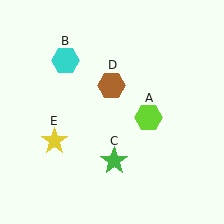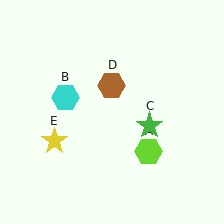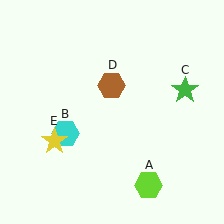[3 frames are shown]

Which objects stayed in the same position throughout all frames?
Brown hexagon (object D) and yellow star (object E) remained stationary.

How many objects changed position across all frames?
3 objects changed position: lime hexagon (object A), cyan hexagon (object B), green star (object C).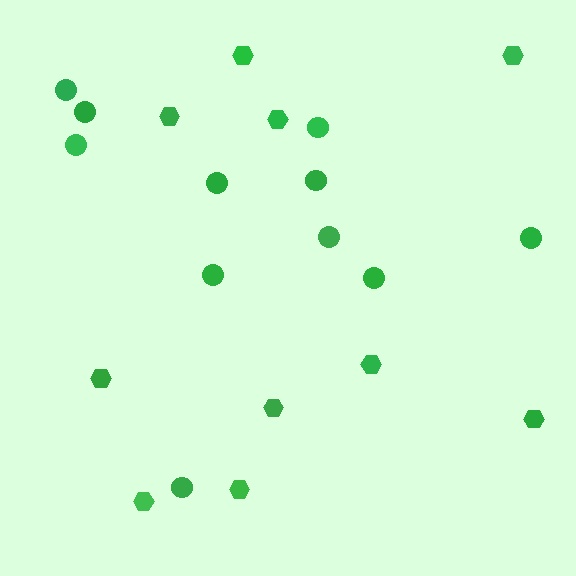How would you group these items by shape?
There are 2 groups: one group of hexagons (10) and one group of circles (11).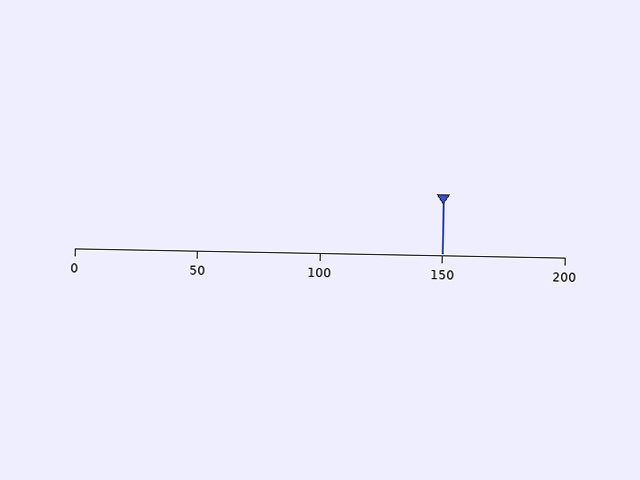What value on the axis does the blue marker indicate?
The marker indicates approximately 150.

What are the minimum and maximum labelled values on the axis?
The axis runs from 0 to 200.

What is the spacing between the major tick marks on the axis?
The major ticks are spaced 50 apart.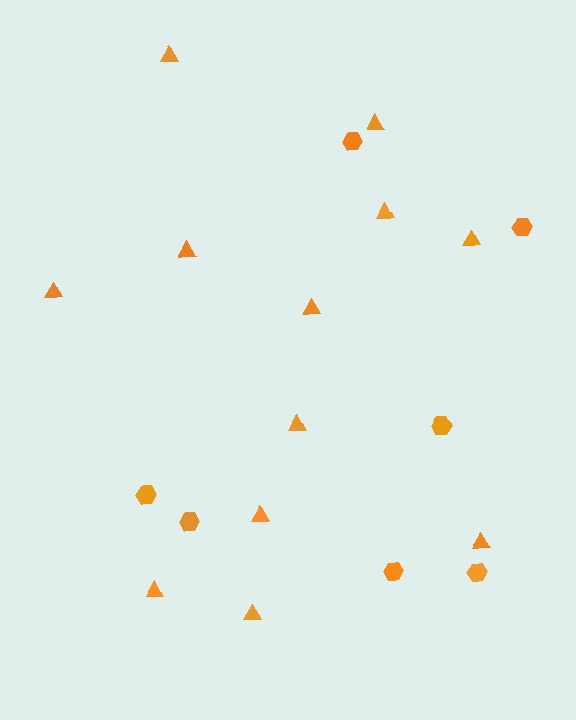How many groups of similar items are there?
There are 2 groups: one group of hexagons (7) and one group of triangles (12).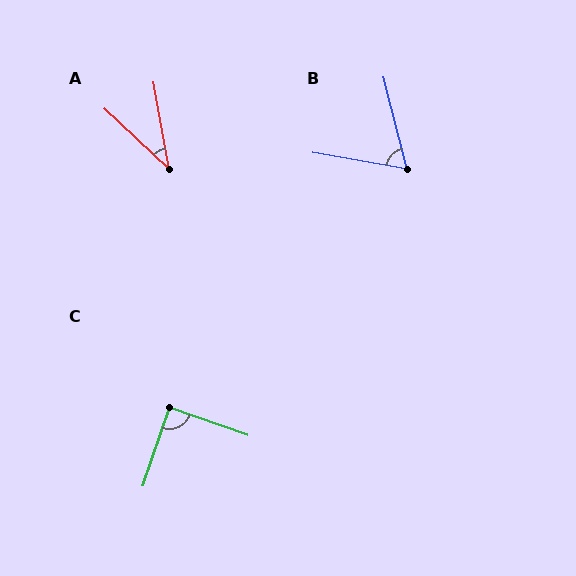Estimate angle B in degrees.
Approximately 65 degrees.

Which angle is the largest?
C, at approximately 90 degrees.